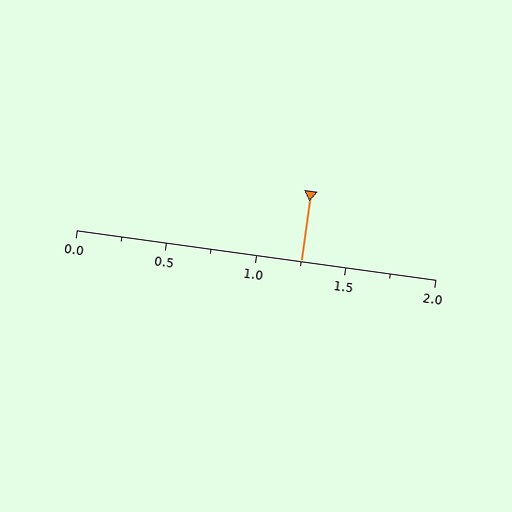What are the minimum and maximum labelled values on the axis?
The axis runs from 0.0 to 2.0.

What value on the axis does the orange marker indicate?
The marker indicates approximately 1.25.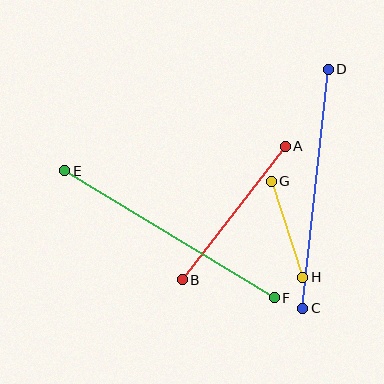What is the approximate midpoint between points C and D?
The midpoint is at approximately (315, 189) pixels.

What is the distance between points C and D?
The distance is approximately 240 pixels.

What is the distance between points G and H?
The distance is approximately 101 pixels.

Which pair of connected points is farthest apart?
Points E and F are farthest apart.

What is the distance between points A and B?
The distance is approximately 169 pixels.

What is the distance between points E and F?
The distance is approximately 245 pixels.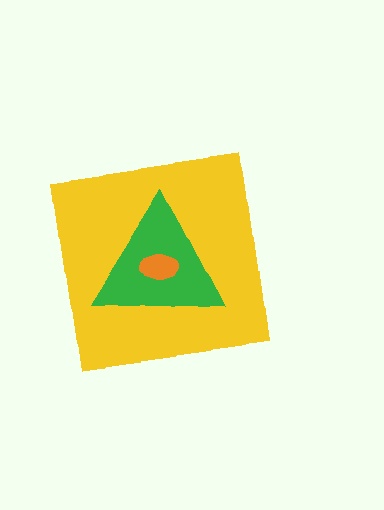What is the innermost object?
The orange ellipse.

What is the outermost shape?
The yellow square.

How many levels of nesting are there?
3.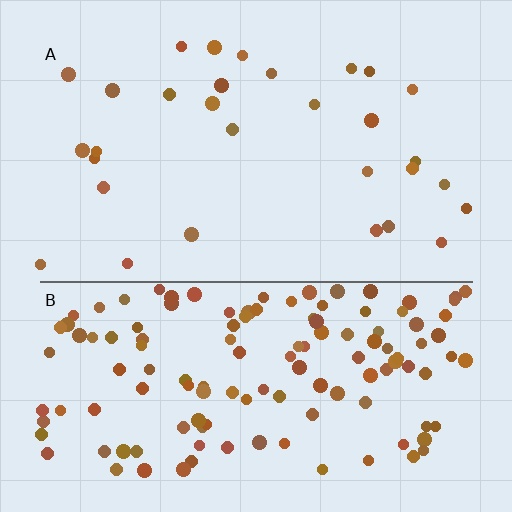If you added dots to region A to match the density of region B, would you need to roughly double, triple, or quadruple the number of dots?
Approximately quadruple.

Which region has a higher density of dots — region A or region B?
B (the bottom).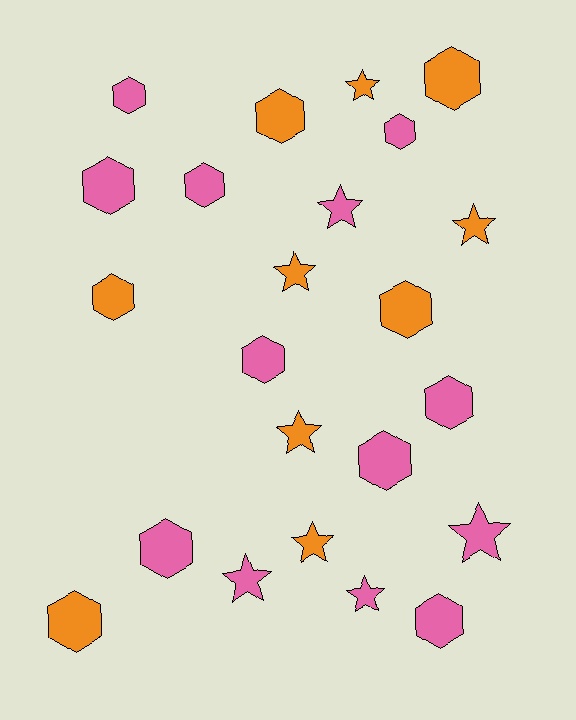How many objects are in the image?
There are 23 objects.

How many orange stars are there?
There are 5 orange stars.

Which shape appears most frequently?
Hexagon, with 14 objects.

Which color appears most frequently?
Pink, with 13 objects.